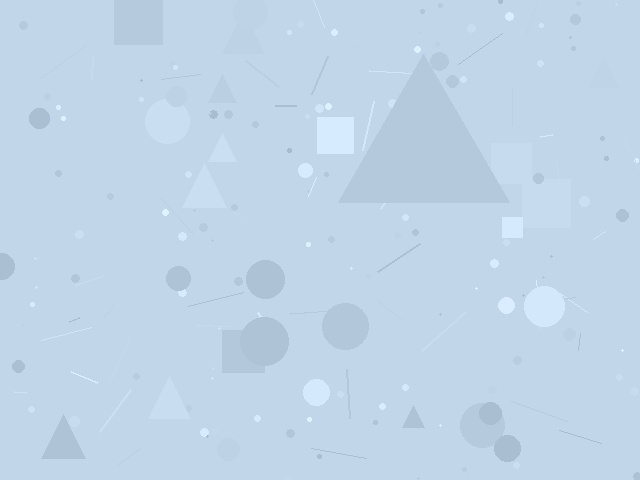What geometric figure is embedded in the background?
A triangle is embedded in the background.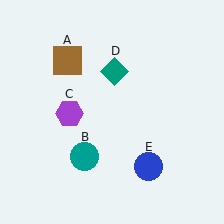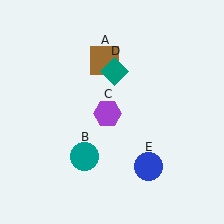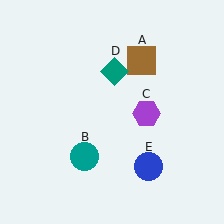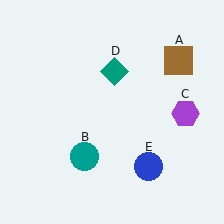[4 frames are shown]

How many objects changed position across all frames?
2 objects changed position: brown square (object A), purple hexagon (object C).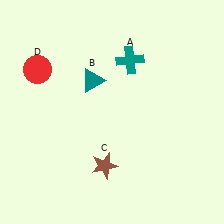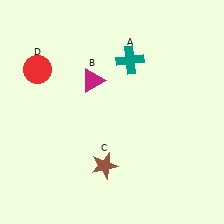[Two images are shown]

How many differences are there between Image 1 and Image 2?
There is 1 difference between the two images.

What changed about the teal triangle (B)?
In Image 1, B is teal. In Image 2, it changed to magenta.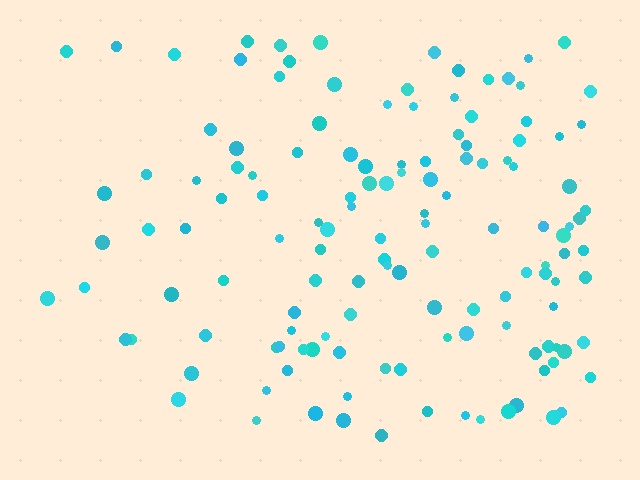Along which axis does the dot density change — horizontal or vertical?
Horizontal.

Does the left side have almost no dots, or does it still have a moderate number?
Still a moderate number, just noticeably fewer than the right.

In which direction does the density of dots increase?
From left to right, with the right side densest.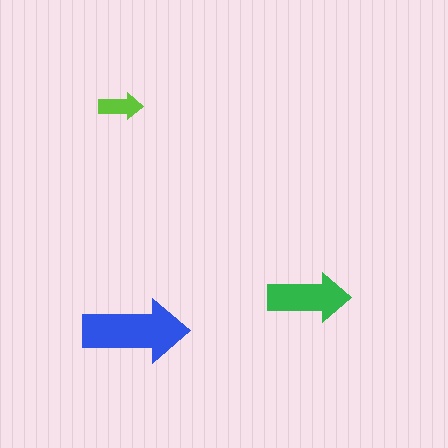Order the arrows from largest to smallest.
the blue one, the green one, the lime one.